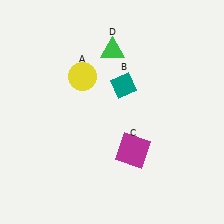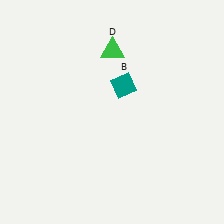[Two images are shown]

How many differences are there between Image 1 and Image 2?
There are 2 differences between the two images.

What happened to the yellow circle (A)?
The yellow circle (A) was removed in Image 2. It was in the top-left area of Image 1.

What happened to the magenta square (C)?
The magenta square (C) was removed in Image 2. It was in the bottom-right area of Image 1.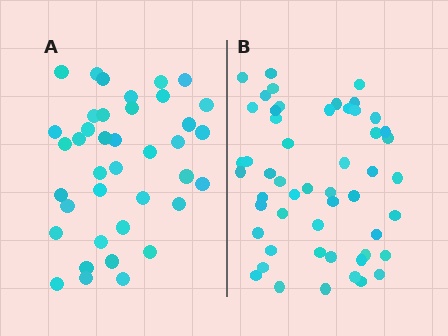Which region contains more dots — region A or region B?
Region B (the right region) has more dots.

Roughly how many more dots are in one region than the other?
Region B has approximately 15 more dots than region A.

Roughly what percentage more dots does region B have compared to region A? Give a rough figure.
About 35% more.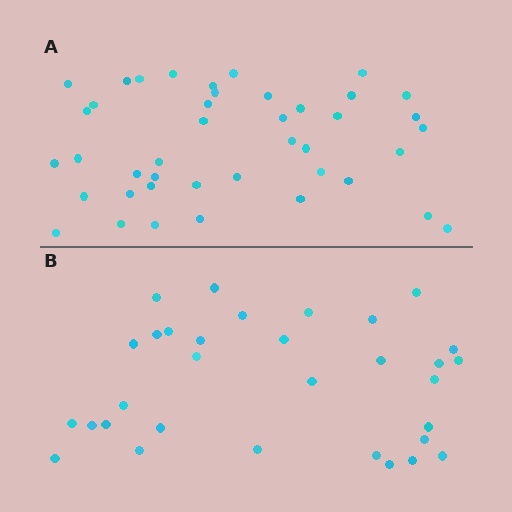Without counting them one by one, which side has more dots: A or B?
Region A (the top region) has more dots.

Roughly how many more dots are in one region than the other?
Region A has roughly 10 or so more dots than region B.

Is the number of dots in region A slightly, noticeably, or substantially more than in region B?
Region A has noticeably more, but not dramatically so. The ratio is roughly 1.3 to 1.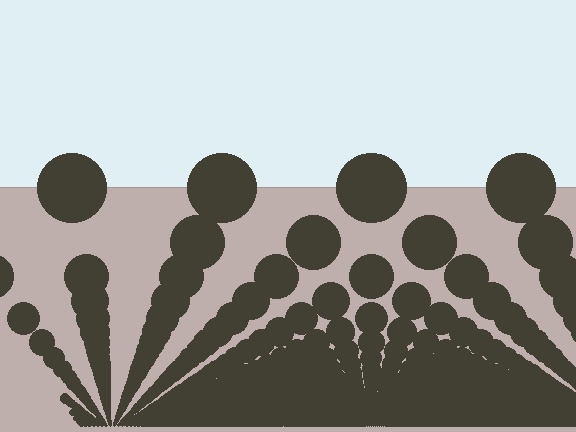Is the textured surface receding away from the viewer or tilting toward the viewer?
The surface appears to tilt toward the viewer. Texture elements get larger and sparser toward the top.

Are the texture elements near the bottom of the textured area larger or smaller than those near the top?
Smaller. The gradient is inverted — elements near the bottom are smaller and denser.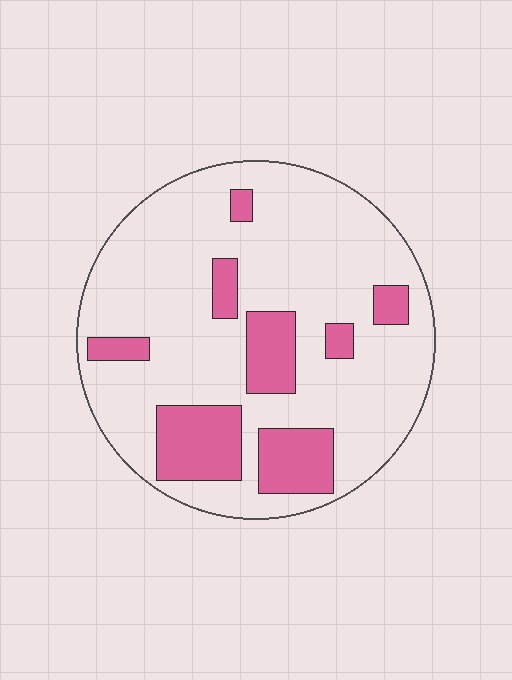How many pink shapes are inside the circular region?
8.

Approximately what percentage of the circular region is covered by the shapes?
Approximately 20%.